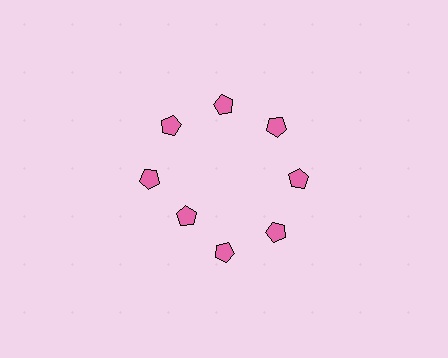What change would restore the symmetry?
The symmetry would be restored by moving it outward, back onto the ring so that all 8 pentagons sit at equal angles and equal distance from the center.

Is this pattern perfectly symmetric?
No. The 8 pink pentagons are arranged in a ring, but one element near the 8 o'clock position is pulled inward toward the center, breaking the 8-fold rotational symmetry.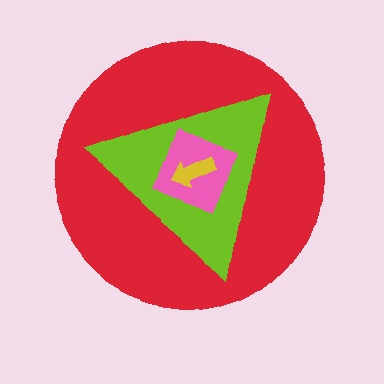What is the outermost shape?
The red circle.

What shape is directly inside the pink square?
The yellow arrow.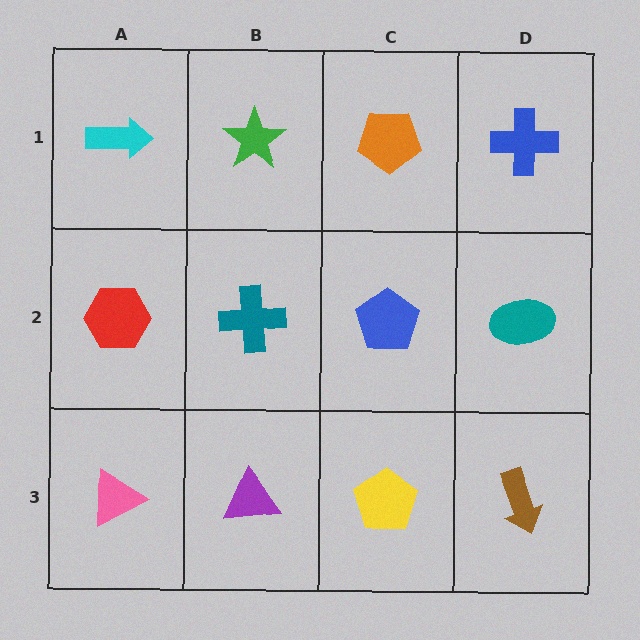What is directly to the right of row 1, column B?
An orange pentagon.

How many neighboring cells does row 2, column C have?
4.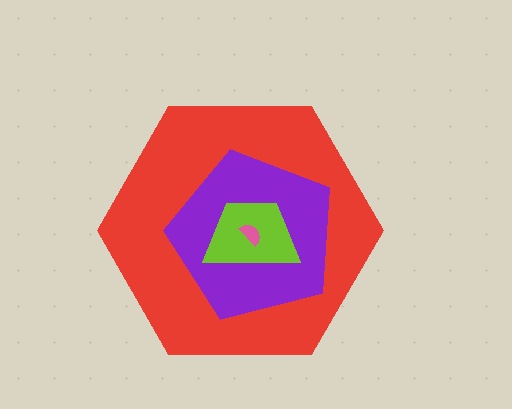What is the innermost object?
The pink semicircle.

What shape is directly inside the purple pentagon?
The lime trapezoid.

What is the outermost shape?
The red hexagon.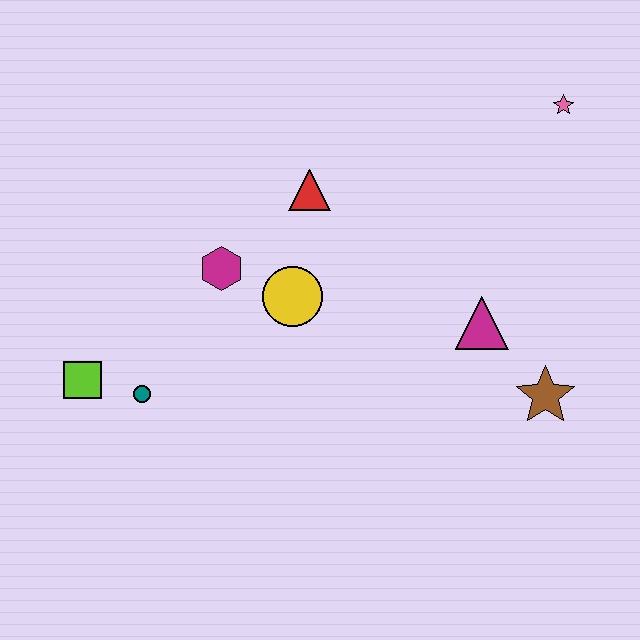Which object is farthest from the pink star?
The lime square is farthest from the pink star.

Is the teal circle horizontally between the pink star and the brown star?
No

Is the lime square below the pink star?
Yes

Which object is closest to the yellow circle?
The magenta hexagon is closest to the yellow circle.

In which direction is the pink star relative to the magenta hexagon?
The pink star is to the right of the magenta hexagon.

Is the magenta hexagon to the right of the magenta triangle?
No